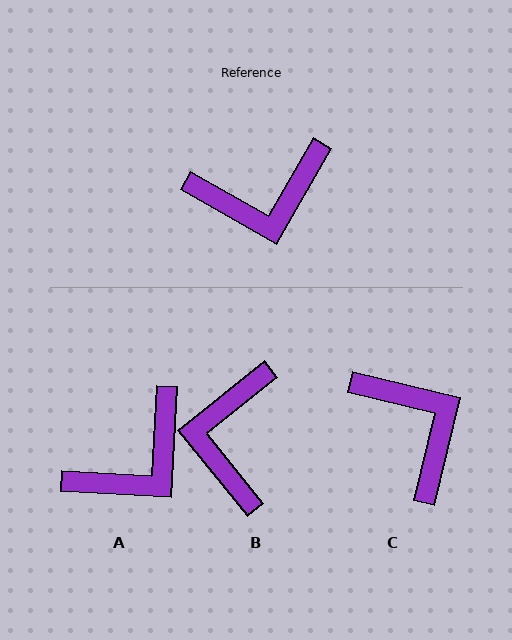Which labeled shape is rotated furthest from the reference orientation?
B, about 111 degrees away.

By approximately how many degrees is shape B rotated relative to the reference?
Approximately 111 degrees clockwise.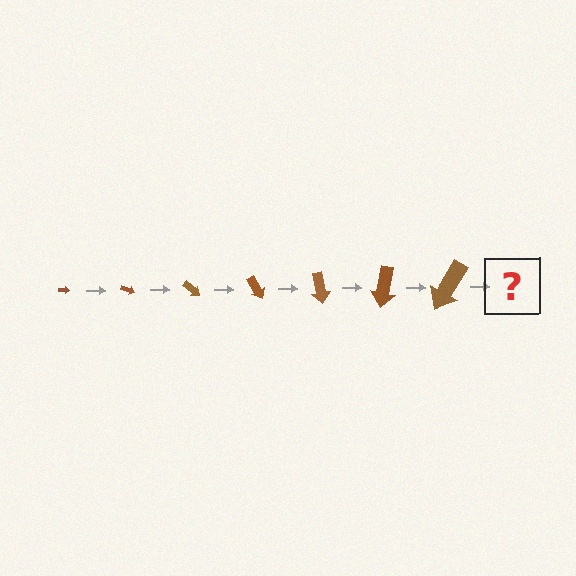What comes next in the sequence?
The next element should be an arrow, larger than the previous one and rotated 140 degrees from the start.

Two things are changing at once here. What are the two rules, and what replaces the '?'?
The two rules are that the arrow grows larger each step and it rotates 20 degrees each step. The '?' should be an arrow, larger than the previous one and rotated 140 degrees from the start.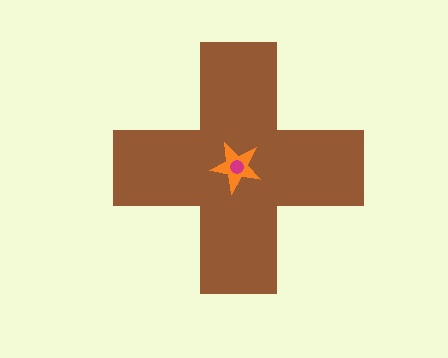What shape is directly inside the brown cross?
The orange star.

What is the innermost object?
The magenta circle.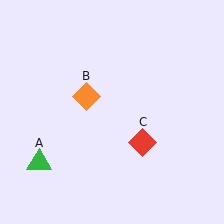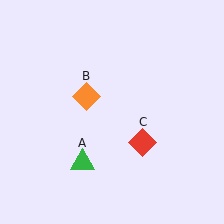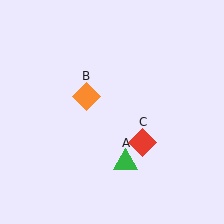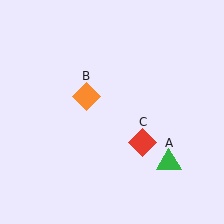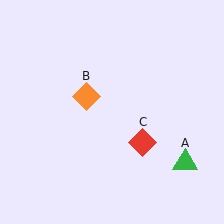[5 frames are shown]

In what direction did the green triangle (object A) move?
The green triangle (object A) moved right.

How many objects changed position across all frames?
1 object changed position: green triangle (object A).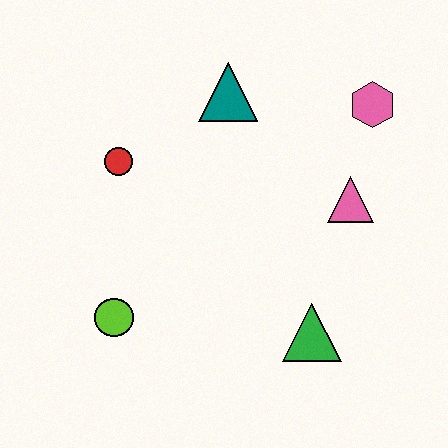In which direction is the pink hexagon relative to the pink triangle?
The pink hexagon is above the pink triangle.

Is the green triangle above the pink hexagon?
No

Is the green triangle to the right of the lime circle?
Yes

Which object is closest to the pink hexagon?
The pink triangle is closest to the pink hexagon.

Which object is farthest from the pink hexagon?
The lime circle is farthest from the pink hexagon.